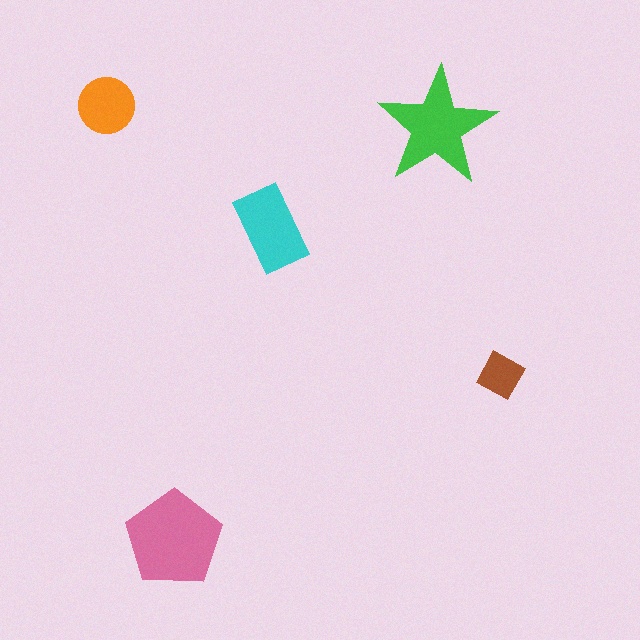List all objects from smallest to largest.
The brown diamond, the orange circle, the cyan rectangle, the green star, the pink pentagon.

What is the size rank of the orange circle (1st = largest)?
4th.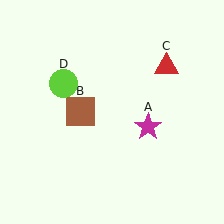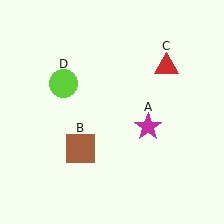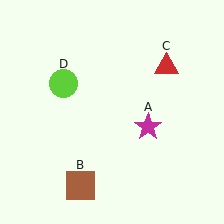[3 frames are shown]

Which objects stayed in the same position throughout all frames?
Magenta star (object A) and red triangle (object C) and lime circle (object D) remained stationary.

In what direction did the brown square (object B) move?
The brown square (object B) moved down.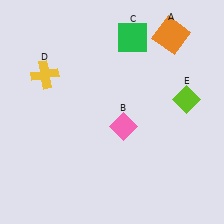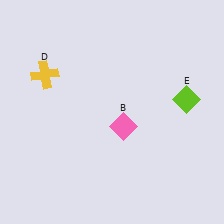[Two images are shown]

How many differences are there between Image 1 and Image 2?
There are 2 differences between the two images.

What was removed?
The orange square (A), the green square (C) were removed in Image 2.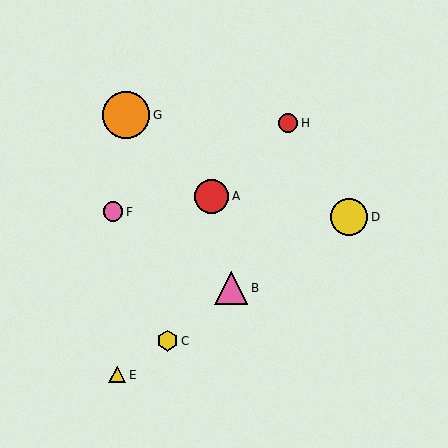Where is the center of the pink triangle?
The center of the pink triangle is at (231, 288).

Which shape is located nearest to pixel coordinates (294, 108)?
The red circle (labeled H) at (288, 123) is nearest to that location.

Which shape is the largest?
The orange circle (labeled G) is the largest.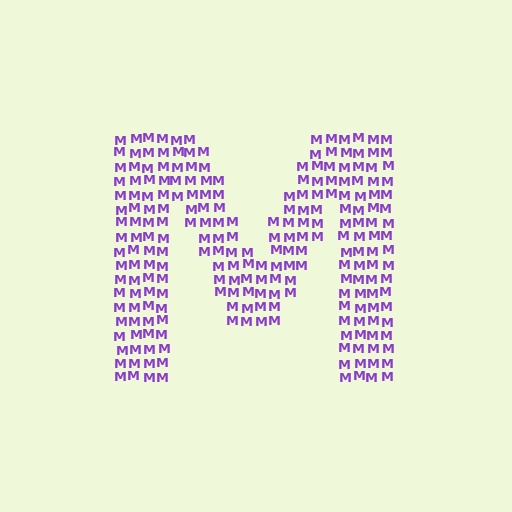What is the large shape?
The large shape is the letter M.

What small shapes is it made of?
It is made of small letter M's.